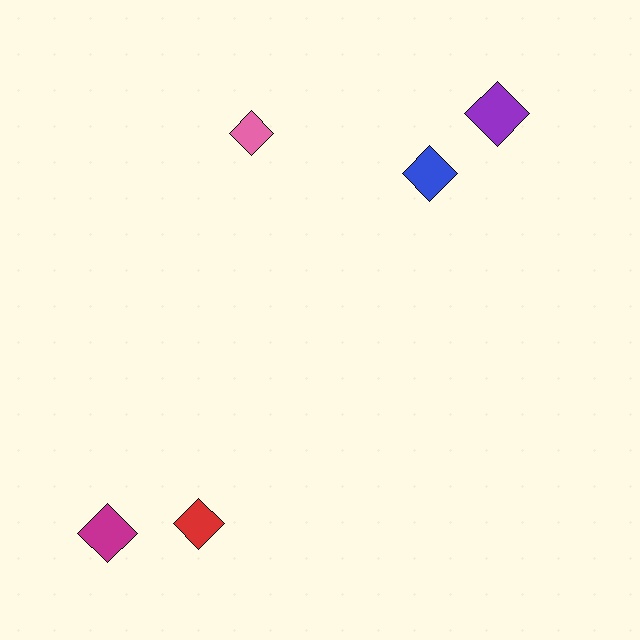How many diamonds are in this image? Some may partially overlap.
There are 5 diamonds.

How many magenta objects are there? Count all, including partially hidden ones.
There is 1 magenta object.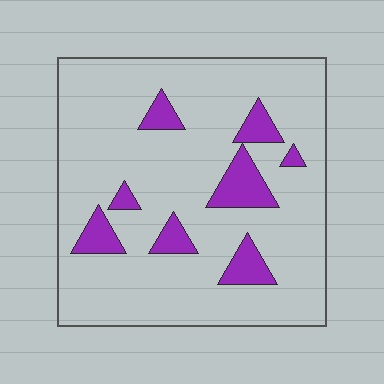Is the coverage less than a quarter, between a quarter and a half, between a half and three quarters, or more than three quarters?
Less than a quarter.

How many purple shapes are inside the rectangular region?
8.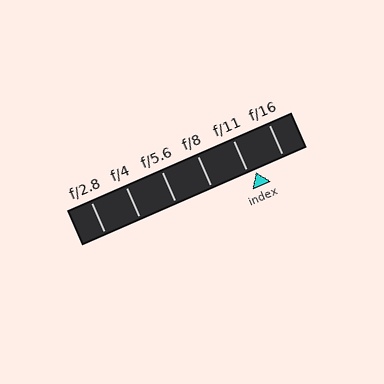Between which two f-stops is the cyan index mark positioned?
The index mark is between f/11 and f/16.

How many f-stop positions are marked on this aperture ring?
There are 6 f-stop positions marked.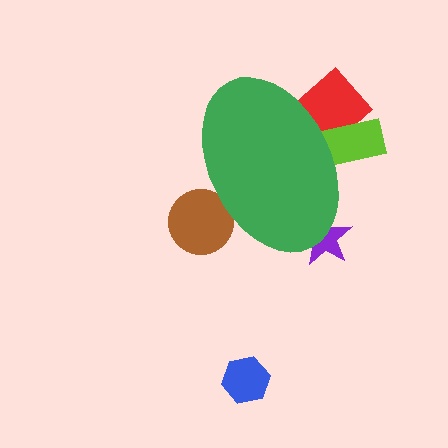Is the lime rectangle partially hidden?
Yes, the lime rectangle is partially hidden behind the green ellipse.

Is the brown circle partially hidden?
Yes, the brown circle is partially hidden behind the green ellipse.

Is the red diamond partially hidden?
Yes, the red diamond is partially hidden behind the green ellipse.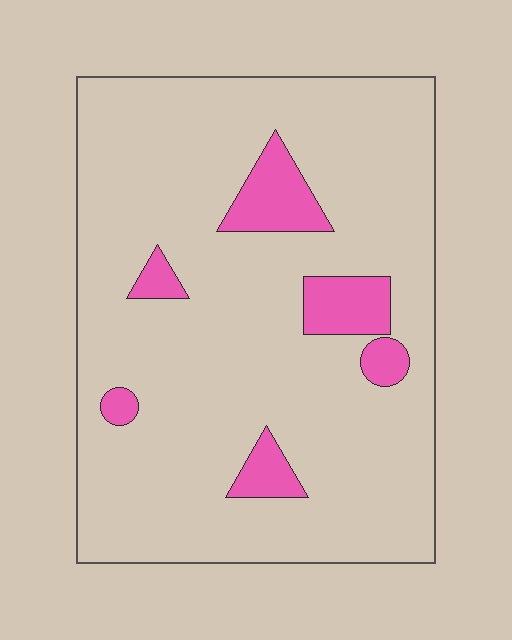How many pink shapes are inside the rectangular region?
6.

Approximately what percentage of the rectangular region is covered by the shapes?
Approximately 10%.